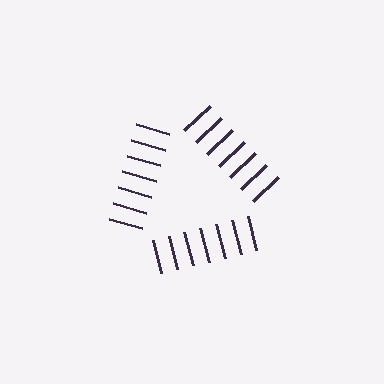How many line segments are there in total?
21 — 7 along each of the 3 edges.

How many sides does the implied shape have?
3 sides — the line-ends trace a triangle.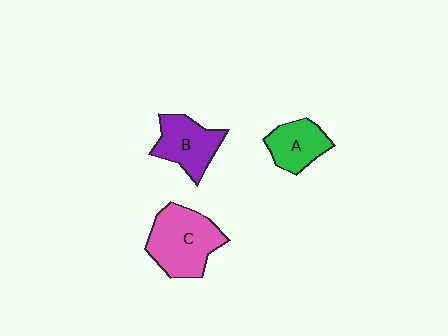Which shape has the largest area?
Shape C (pink).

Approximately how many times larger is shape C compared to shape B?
Approximately 1.4 times.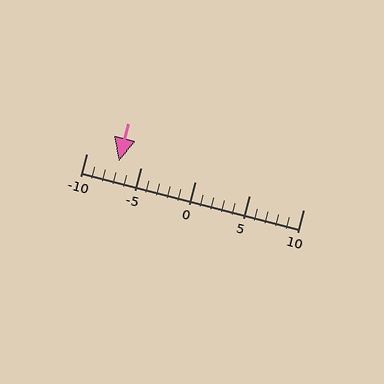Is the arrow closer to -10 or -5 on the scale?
The arrow is closer to -5.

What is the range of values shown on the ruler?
The ruler shows values from -10 to 10.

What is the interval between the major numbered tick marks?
The major tick marks are spaced 5 units apart.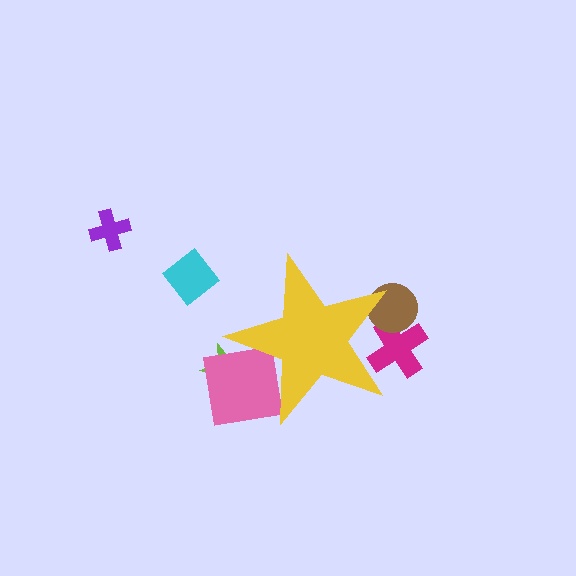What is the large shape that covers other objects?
A yellow star.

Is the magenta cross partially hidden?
Yes, the magenta cross is partially hidden behind the yellow star.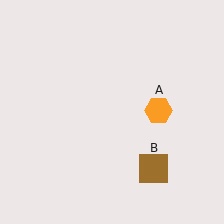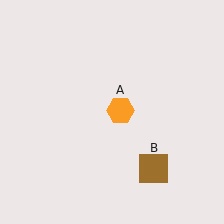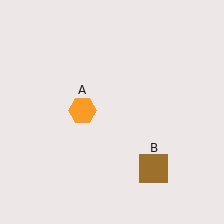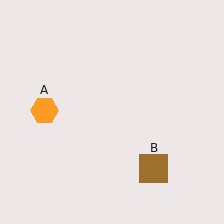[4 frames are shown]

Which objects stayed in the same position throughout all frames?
Brown square (object B) remained stationary.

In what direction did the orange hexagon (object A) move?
The orange hexagon (object A) moved left.